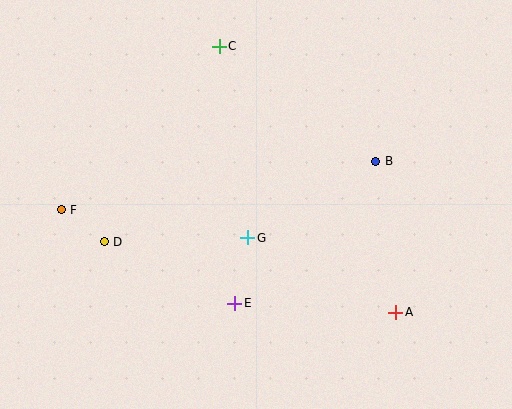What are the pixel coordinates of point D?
Point D is at (104, 242).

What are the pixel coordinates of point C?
Point C is at (219, 46).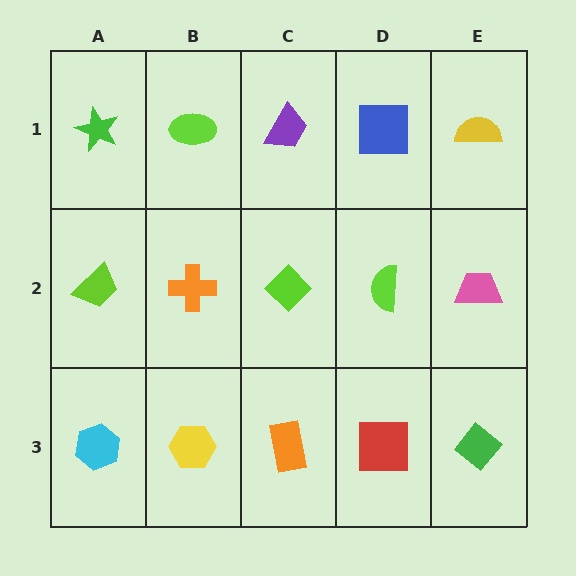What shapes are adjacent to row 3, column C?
A lime diamond (row 2, column C), a yellow hexagon (row 3, column B), a red square (row 3, column D).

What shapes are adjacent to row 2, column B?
A lime ellipse (row 1, column B), a yellow hexagon (row 3, column B), a lime trapezoid (row 2, column A), a lime diamond (row 2, column C).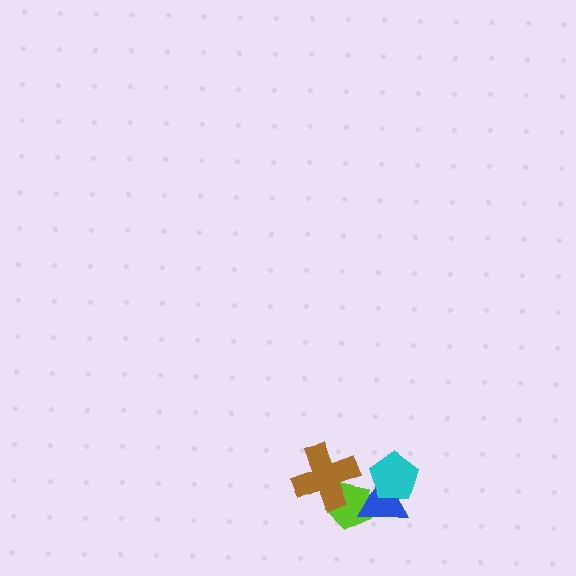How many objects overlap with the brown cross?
1 object overlaps with the brown cross.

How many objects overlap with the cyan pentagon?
1 object overlaps with the cyan pentagon.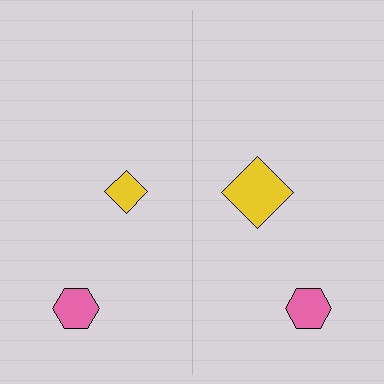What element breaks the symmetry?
The yellow diamond on the right side has a different size than its mirror counterpart.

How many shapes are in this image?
There are 4 shapes in this image.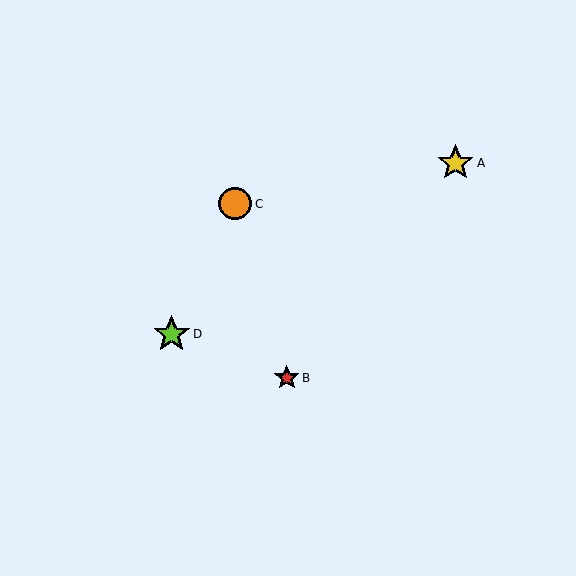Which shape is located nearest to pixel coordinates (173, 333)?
The lime star (labeled D) at (172, 334) is nearest to that location.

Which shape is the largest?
The lime star (labeled D) is the largest.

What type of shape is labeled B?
Shape B is a red star.